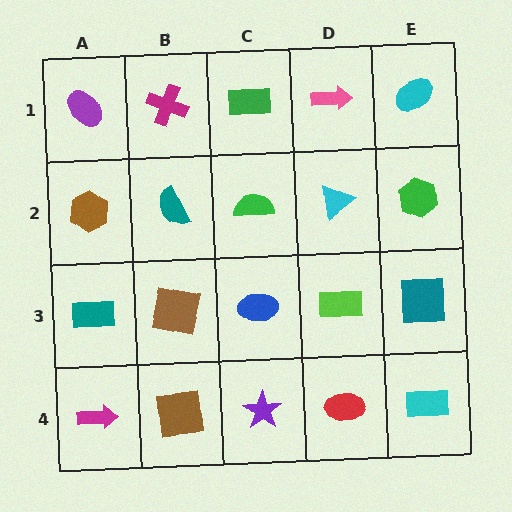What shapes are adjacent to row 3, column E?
A green hexagon (row 2, column E), a cyan rectangle (row 4, column E), a lime rectangle (row 3, column D).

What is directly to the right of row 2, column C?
A cyan triangle.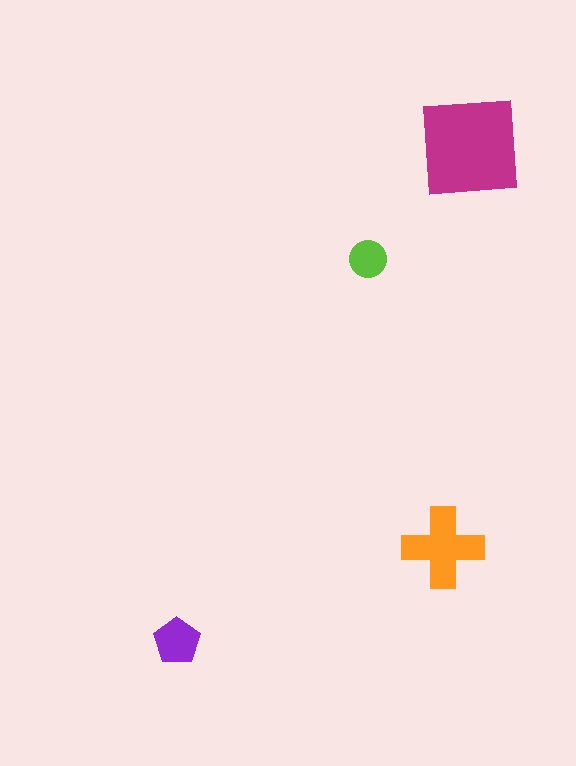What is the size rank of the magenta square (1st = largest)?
1st.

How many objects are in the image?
There are 4 objects in the image.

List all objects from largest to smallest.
The magenta square, the orange cross, the purple pentagon, the lime circle.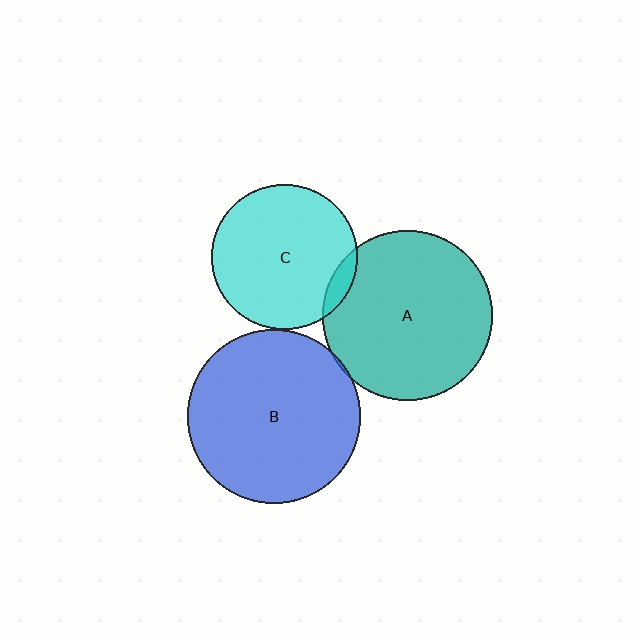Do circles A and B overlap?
Yes.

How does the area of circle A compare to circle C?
Approximately 1.4 times.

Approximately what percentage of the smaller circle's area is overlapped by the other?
Approximately 5%.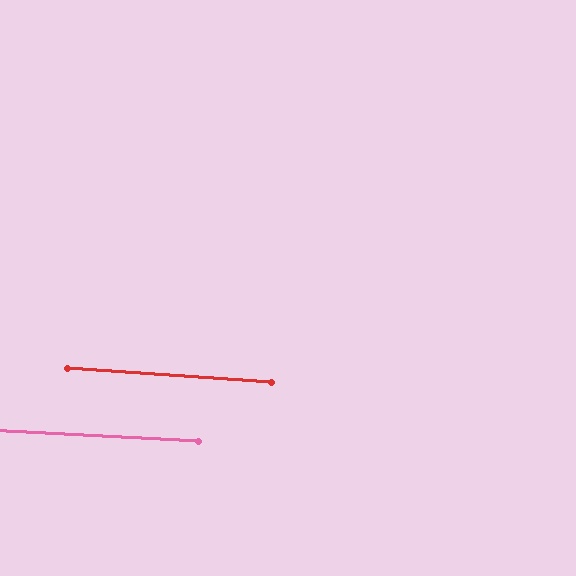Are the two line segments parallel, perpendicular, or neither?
Parallel — their directions differ by only 1.0°.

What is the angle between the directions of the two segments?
Approximately 1 degree.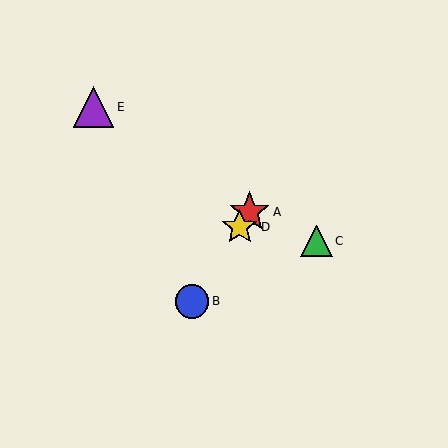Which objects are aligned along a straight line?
Objects A, B, D are aligned along a straight line.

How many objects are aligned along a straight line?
3 objects (A, B, D) are aligned along a straight line.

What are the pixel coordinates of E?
Object E is at (94, 107).